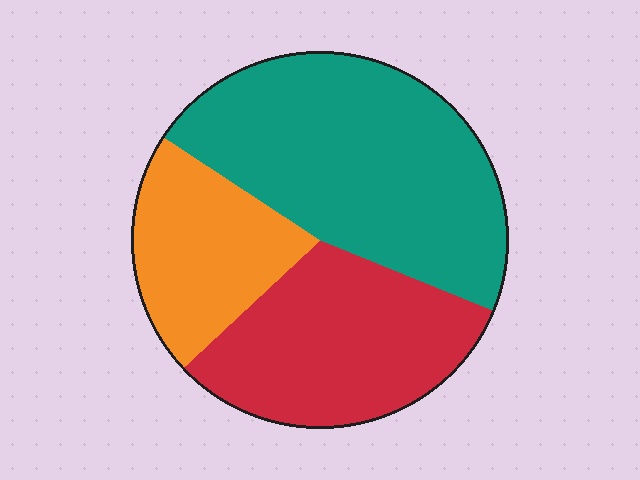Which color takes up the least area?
Orange, at roughly 20%.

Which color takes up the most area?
Teal, at roughly 45%.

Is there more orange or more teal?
Teal.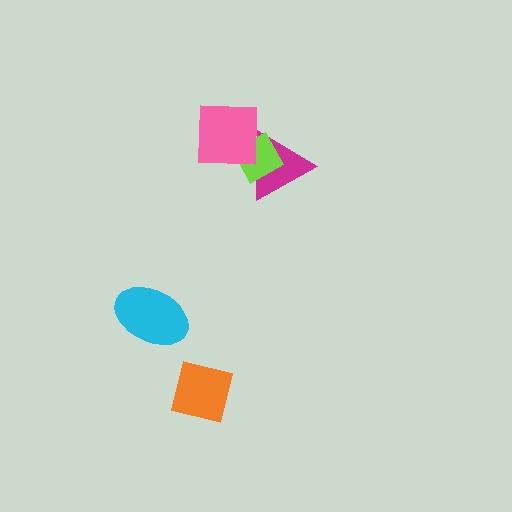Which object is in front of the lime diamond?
The pink square is in front of the lime diamond.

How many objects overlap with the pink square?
2 objects overlap with the pink square.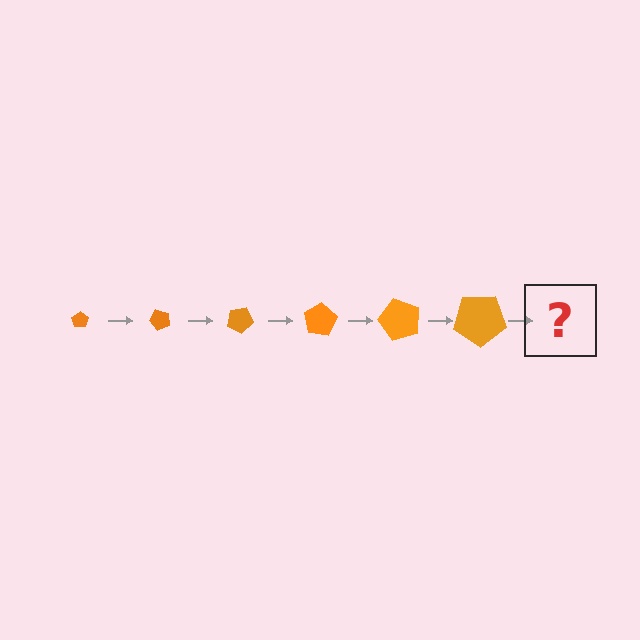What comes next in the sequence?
The next element should be a pentagon, larger than the previous one and rotated 300 degrees from the start.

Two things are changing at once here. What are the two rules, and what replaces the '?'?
The two rules are that the pentagon grows larger each step and it rotates 50 degrees each step. The '?' should be a pentagon, larger than the previous one and rotated 300 degrees from the start.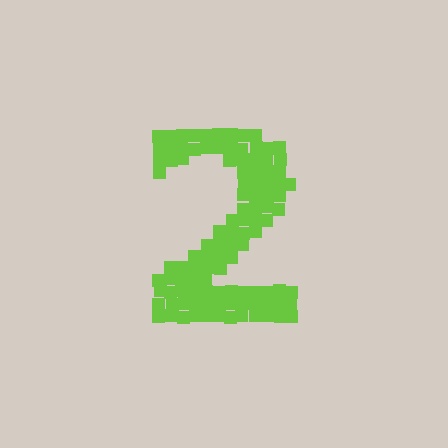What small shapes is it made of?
It is made of small squares.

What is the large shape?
The large shape is the digit 2.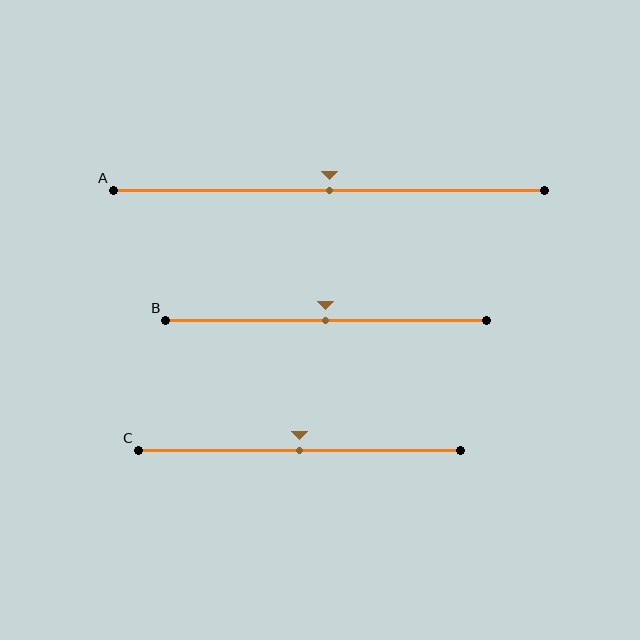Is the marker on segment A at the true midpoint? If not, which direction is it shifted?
Yes, the marker on segment A is at the true midpoint.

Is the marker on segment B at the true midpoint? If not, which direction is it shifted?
Yes, the marker on segment B is at the true midpoint.